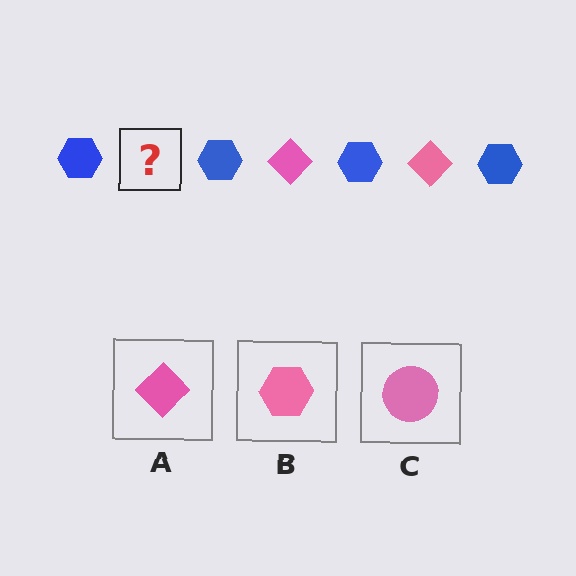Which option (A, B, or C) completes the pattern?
A.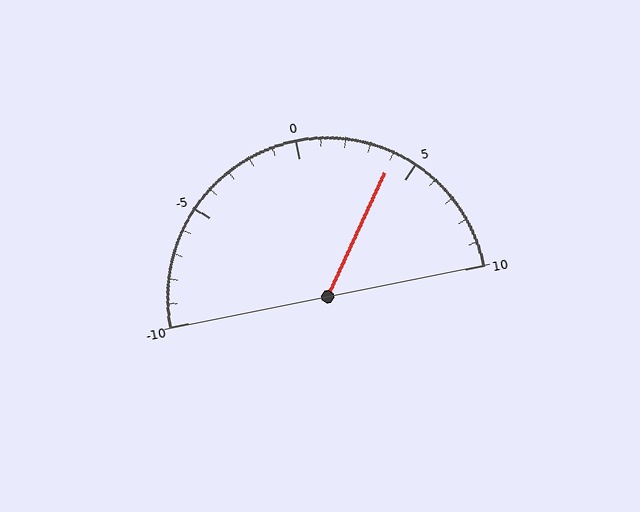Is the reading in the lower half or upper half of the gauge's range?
The reading is in the upper half of the range (-10 to 10).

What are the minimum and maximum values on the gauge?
The gauge ranges from -10 to 10.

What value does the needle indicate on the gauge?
The needle indicates approximately 4.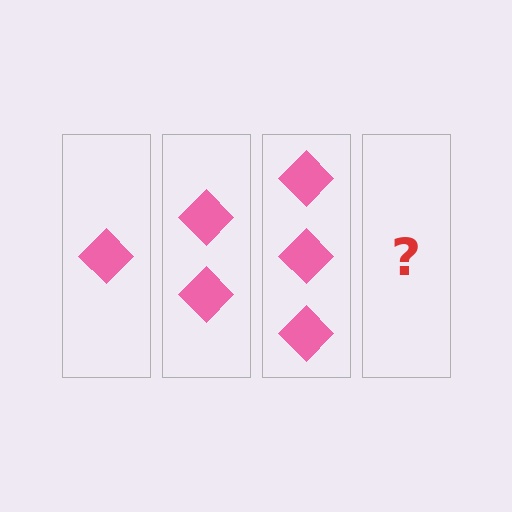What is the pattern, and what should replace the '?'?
The pattern is that each step adds one more diamond. The '?' should be 4 diamonds.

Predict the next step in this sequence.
The next step is 4 diamonds.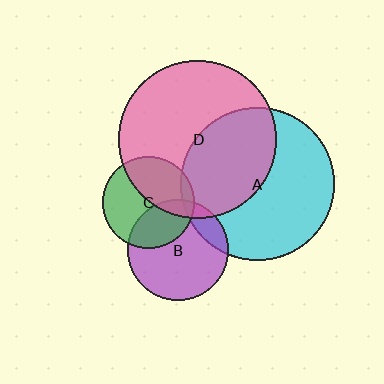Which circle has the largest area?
Circle D (pink).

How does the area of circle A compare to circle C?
Approximately 2.8 times.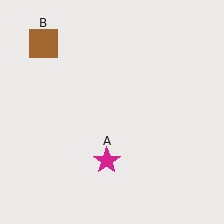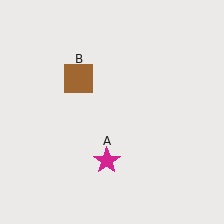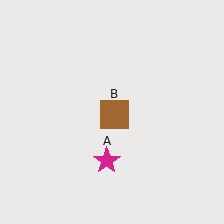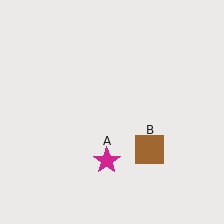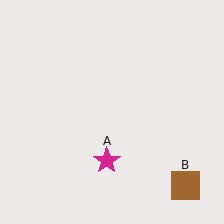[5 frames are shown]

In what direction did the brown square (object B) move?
The brown square (object B) moved down and to the right.